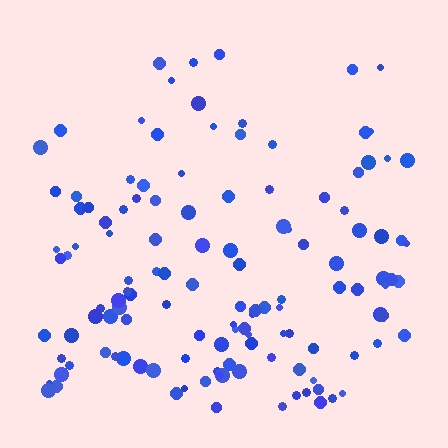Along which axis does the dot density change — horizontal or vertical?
Vertical.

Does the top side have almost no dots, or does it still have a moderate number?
Still a moderate number, just noticeably fewer than the bottom.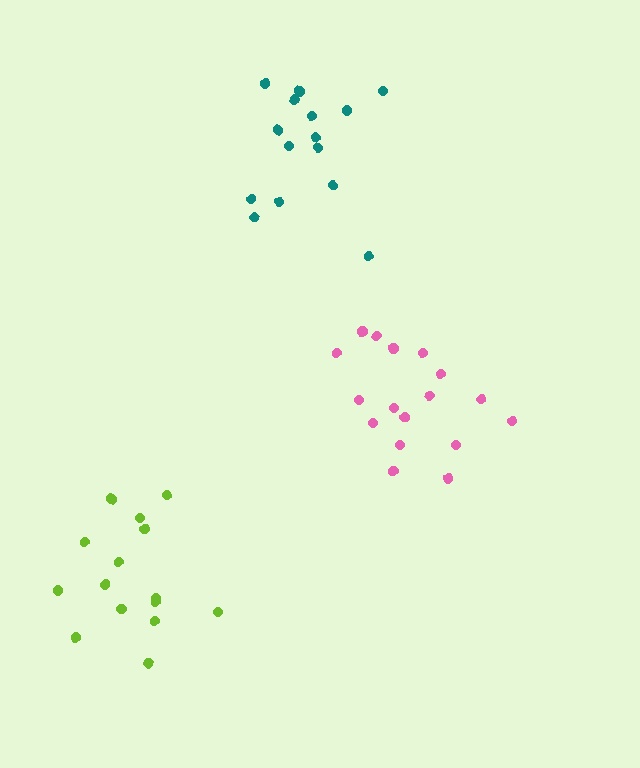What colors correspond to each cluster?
The clusters are colored: teal, lime, pink.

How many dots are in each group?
Group 1: 15 dots, Group 2: 15 dots, Group 3: 17 dots (47 total).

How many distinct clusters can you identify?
There are 3 distinct clusters.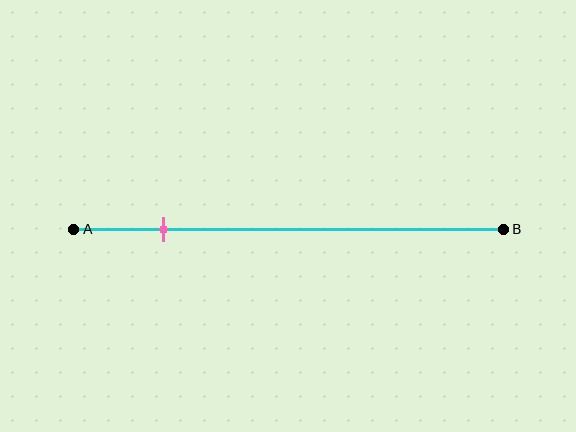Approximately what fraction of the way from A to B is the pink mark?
The pink mark is approximately 20% of the way from A to B.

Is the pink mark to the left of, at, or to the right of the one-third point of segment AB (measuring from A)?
The pink mark is to the left of the one-third point of segment AB.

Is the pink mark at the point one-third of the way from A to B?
No, the mark is at about 20% from A, not at the 33% one-third point.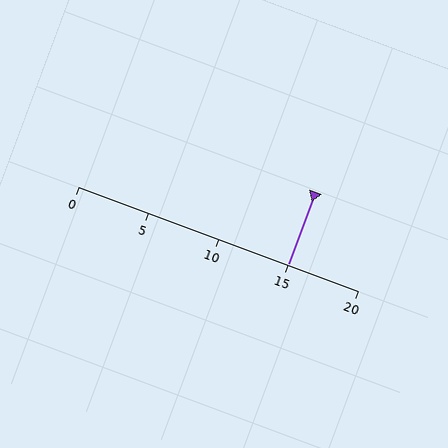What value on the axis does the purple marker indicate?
The marker indicates approximately 15.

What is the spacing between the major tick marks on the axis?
The major ticks are spaced 5 apart.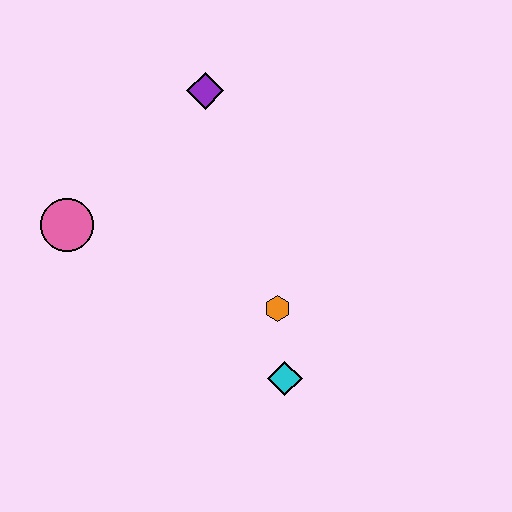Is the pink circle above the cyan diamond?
Yes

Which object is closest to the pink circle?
The purple diamond is closest to the pink circle.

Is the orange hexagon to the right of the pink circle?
Yes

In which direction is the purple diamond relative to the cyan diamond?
The purple diamond is above the cyan diamond.